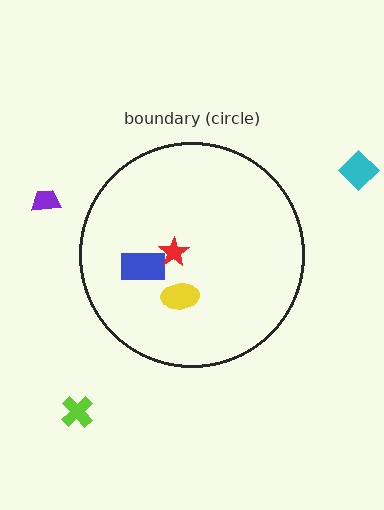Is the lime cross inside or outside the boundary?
Outside.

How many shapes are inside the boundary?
3 inside, 3 outside.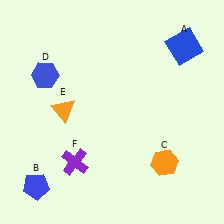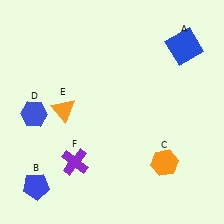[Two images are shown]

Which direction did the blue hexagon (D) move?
The blue hexagon (D) moved down.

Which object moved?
The blue hexagon (D) moved down.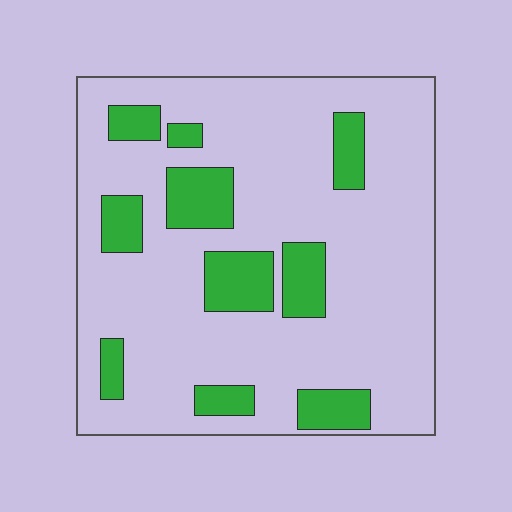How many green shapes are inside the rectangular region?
10.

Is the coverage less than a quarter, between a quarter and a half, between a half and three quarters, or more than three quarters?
Less than a quarter.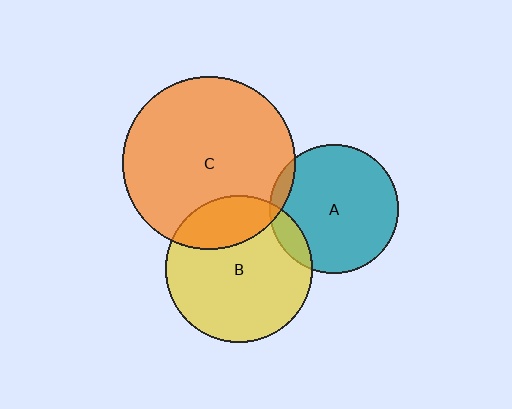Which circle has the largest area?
Circle C (orange).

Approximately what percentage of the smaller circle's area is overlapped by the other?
Approximately 25%.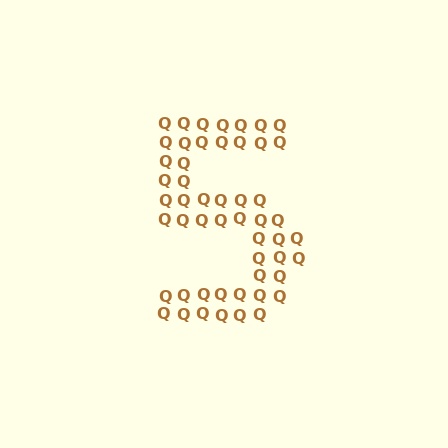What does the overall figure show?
The overall figure shows the digit 5.